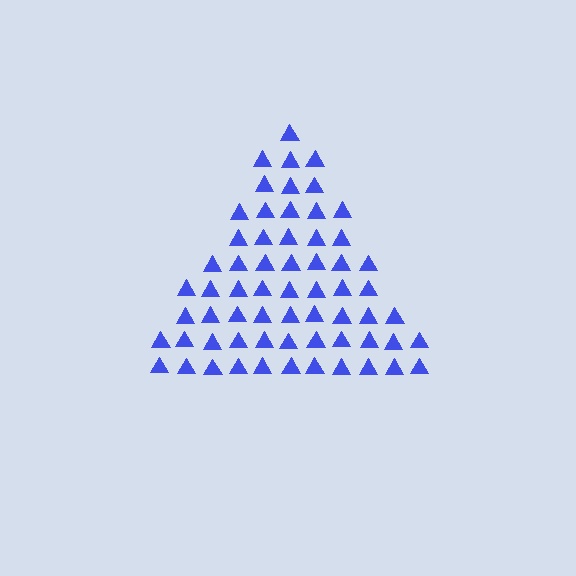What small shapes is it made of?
It is made of small triangles.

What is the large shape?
The large shape is a triangle.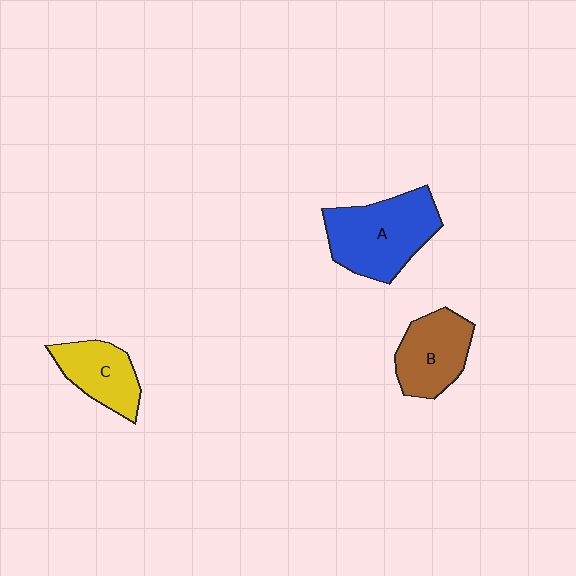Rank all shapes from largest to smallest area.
From largest to smallest: A (blue), B (brown), C (yellow).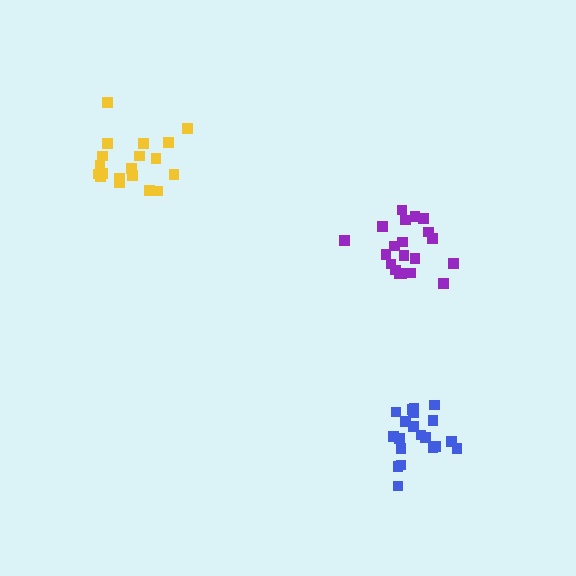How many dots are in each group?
Group 1: 20 dots, Group 2: 19 dots, Group 3: 20 dots (59 total).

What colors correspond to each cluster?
The clusters are colored: purple, yellow, blue.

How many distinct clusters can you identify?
There are 3 distinct clusters.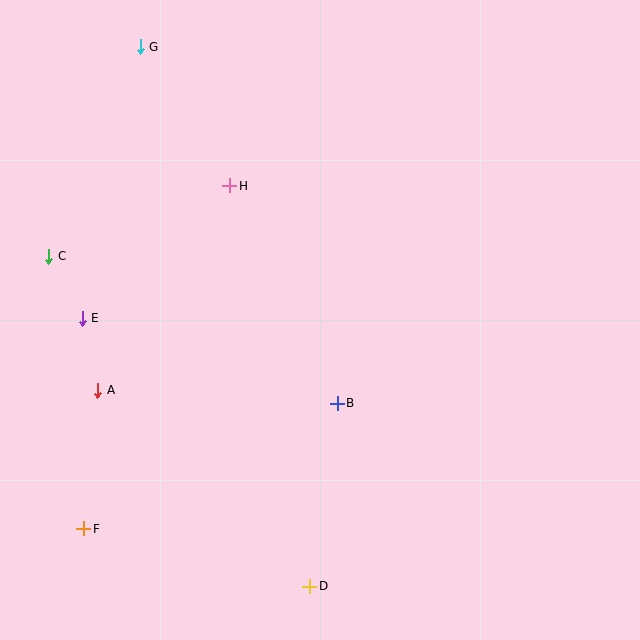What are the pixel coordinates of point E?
Point E is at (82, 318).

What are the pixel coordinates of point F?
Point F is at (84, 529).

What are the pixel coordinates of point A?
Point A is at (98, 391).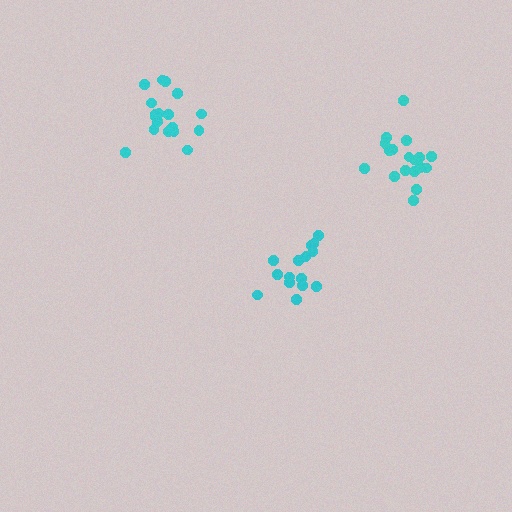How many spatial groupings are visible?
There are 3 spatial groupings.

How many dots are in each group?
Group 1: 15 dots, Group 2: 18 dots, Group 3: 18 dots (51 total).